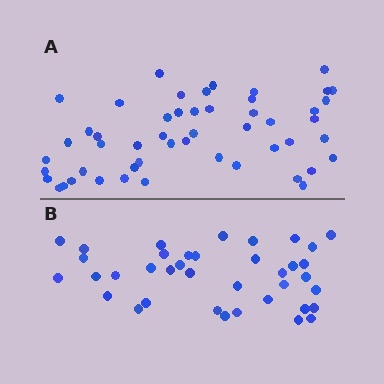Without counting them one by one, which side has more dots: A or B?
Region A (the top region) has more dots.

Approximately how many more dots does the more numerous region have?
Region A has approximately 15 more dots than region B.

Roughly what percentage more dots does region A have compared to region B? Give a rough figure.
About 35% more.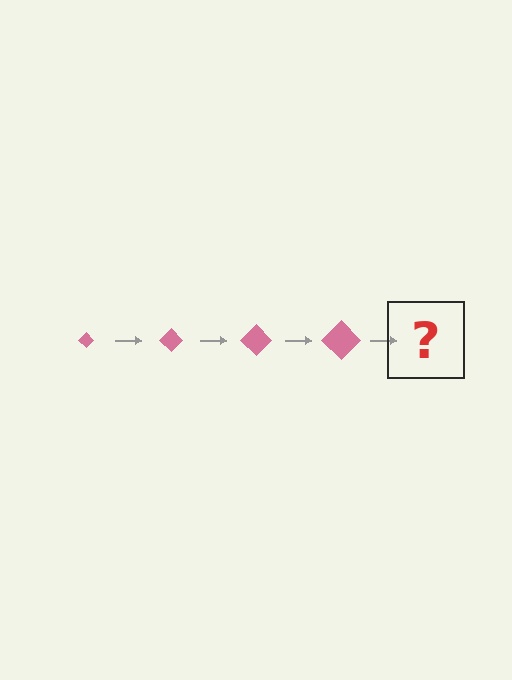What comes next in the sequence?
The next element should be a pink diamond, larger than the previous one.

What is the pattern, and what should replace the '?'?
The pattern is that the diamond gets progressively larger each step. The '?' should be a pink diamond, larger than the previous one.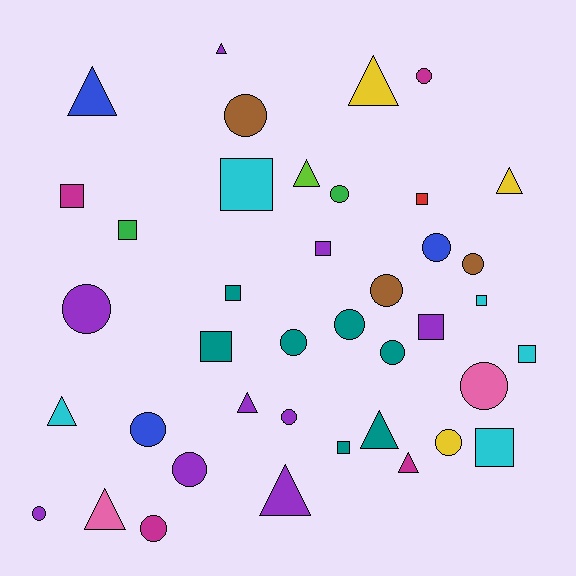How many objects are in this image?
There are 40 objects.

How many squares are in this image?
There are 12 squares.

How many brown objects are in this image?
There are 3 brown objects.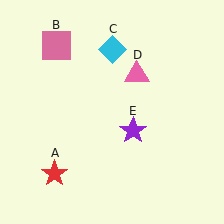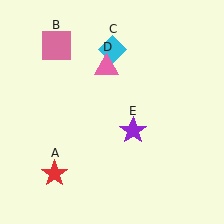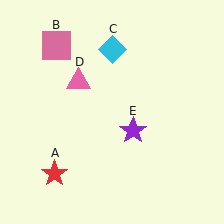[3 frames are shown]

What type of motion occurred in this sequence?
The pink triangle (object D) rotated counterclockwise around the center of the scene.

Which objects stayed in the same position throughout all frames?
Red star (object A) and pink square (object B) and cyan diamond (object C) and purple star (object E) remained stationary.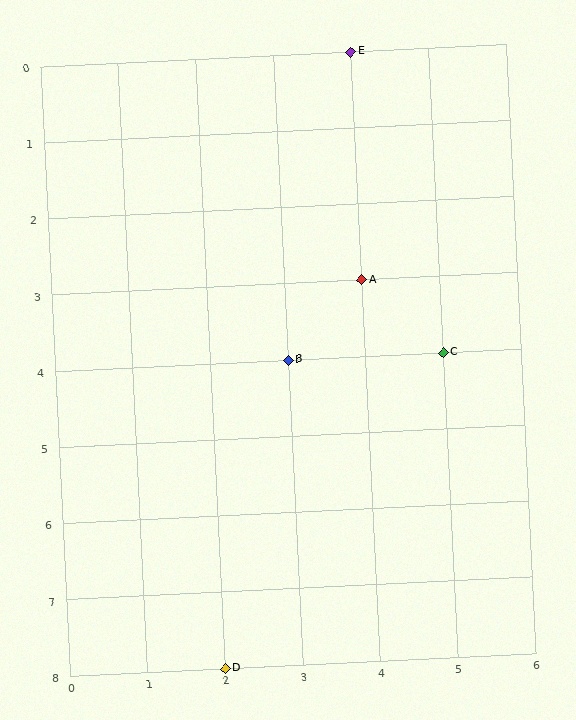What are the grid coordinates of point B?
Point B is at grid coordinates (3, 4).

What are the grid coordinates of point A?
Point A is at grid coordinates (4, 3).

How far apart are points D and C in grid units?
Points D and C are 3 columns and 4 rows apart (about 5.0 grid units diagonally).